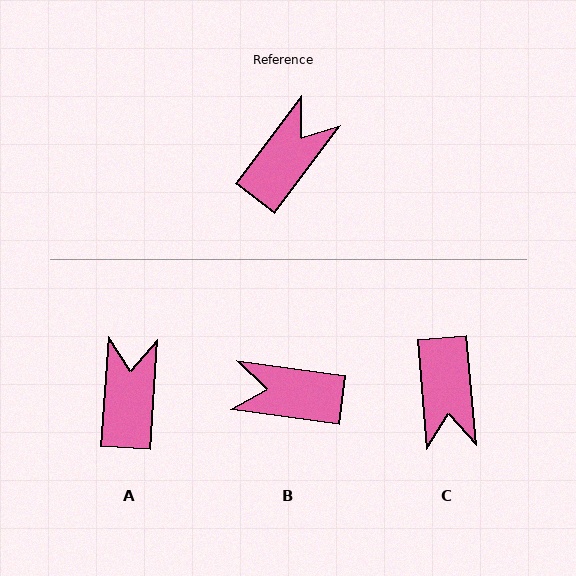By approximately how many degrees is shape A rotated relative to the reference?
Approximately 33 degrees counter-clockwise.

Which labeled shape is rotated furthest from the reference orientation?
C, about 138 degrees away.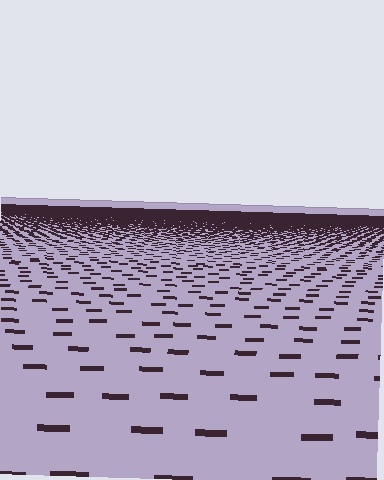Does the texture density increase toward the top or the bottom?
Density increases toward the top.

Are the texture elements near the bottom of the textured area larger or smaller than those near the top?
Larger. Near the bottom, elements are closer to the viewer and appear at a bigger on-screen size.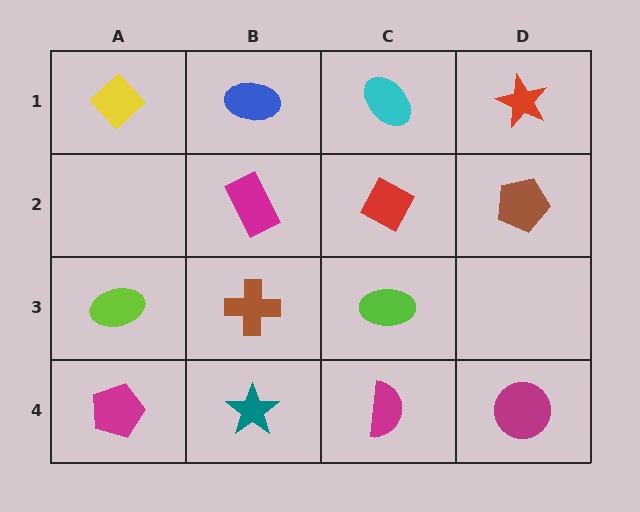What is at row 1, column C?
A cyan ellipse.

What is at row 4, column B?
A teal star.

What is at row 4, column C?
A magenta semicircle.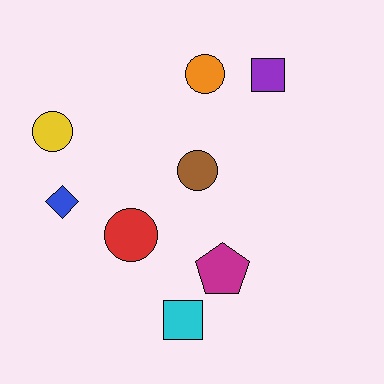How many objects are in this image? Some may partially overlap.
There are 8 objects.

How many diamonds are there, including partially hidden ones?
There is 1 diamond.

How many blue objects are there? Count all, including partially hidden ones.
There is 1 blue object.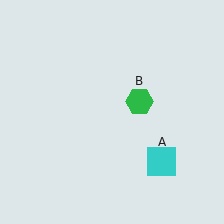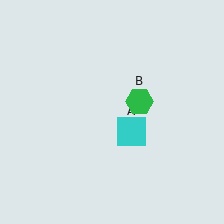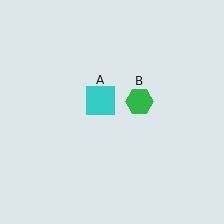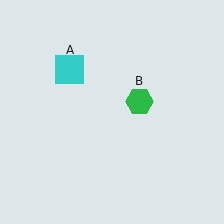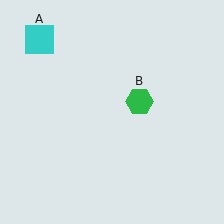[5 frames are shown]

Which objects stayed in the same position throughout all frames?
Green hexagon (object B) remained stationary.